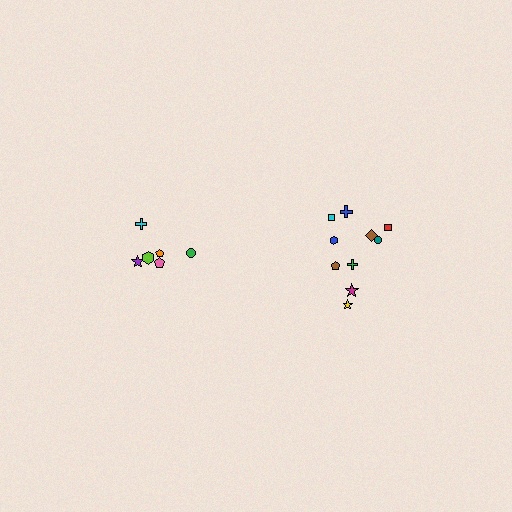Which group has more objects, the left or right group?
The right group.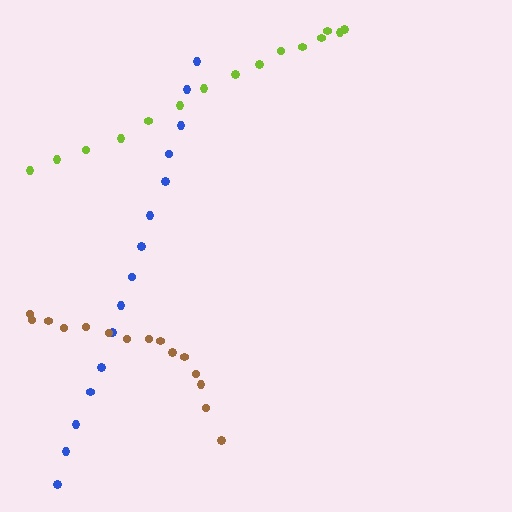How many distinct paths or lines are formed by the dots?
There are 3 distinct paths.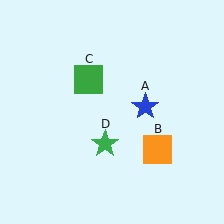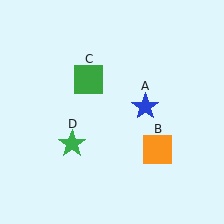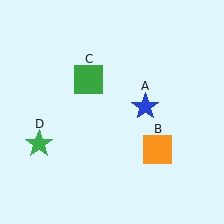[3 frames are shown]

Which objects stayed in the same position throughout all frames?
Blue star (object A) and orange square (object B) and green square (object C) remained stationary.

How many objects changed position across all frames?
1 object changed position: green star (object D).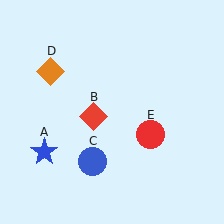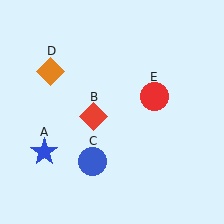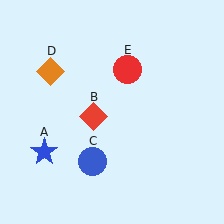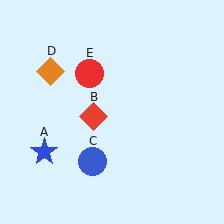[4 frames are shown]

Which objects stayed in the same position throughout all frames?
Blue star (object A) and red diamond (object B) and blue circle (object C) and orange diamond (object D) remained stationary.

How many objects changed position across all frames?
1 object changed position: red circle (object E).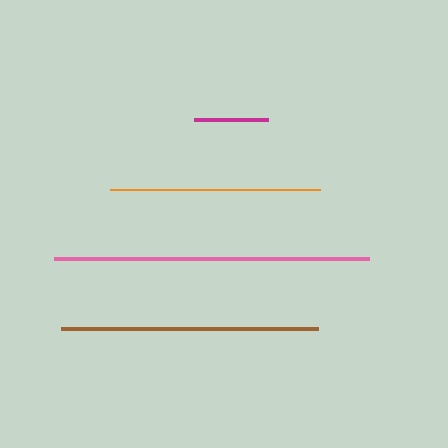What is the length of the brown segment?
The brown segment is approximately 257 pixels long.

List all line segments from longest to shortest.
From longest to shortest: pink, brown, orange, magenta.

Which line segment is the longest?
The pink line is the longest at approximately 314 pixels.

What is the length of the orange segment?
The orange segment is approximately 210 pixels long.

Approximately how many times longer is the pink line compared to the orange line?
The pink line is approximately 1.5 times the length of the orange line.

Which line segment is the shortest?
The magenta line is the shortest at approximately 74 pixels.